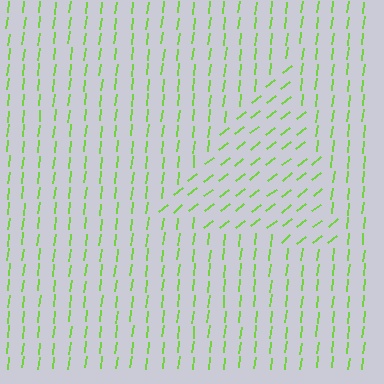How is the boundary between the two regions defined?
The boundary is defined purely by a change in line orientation (approximately 45 degrees difference). All lines are the same color and thickness.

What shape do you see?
I see a triangle.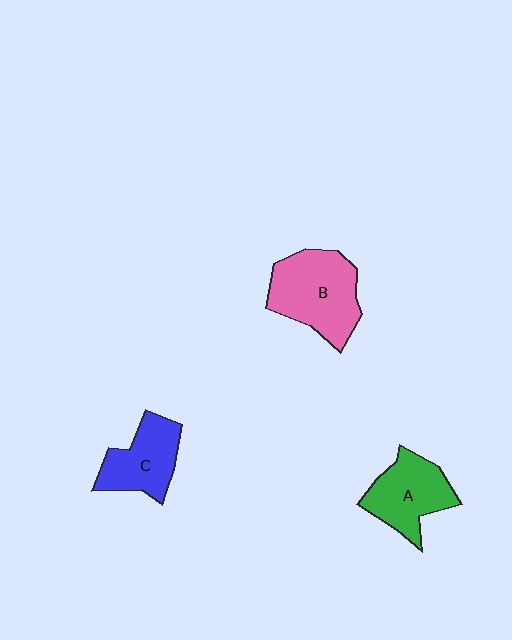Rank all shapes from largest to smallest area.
From largest to smallest: B (pink), A (green), C (blue).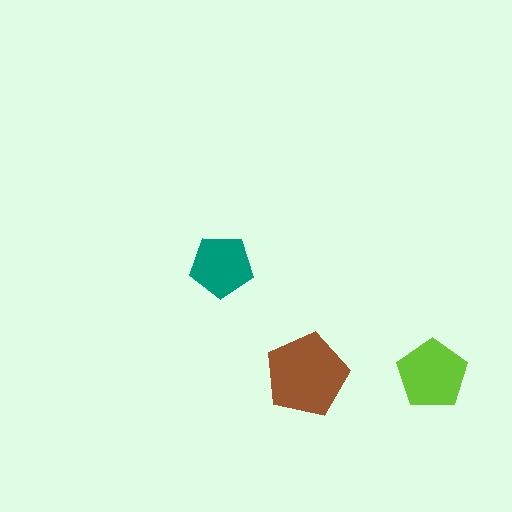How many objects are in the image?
There are 3 objects in the image.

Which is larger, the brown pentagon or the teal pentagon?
The brown one.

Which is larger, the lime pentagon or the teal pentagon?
The lime one.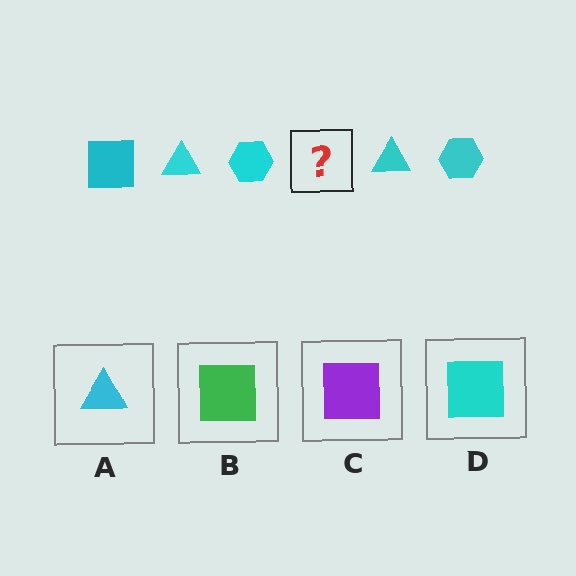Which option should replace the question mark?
Option D.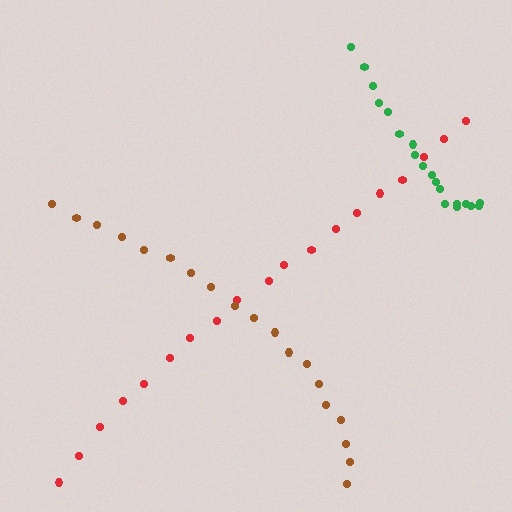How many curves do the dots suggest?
There are 3 distinct paths.